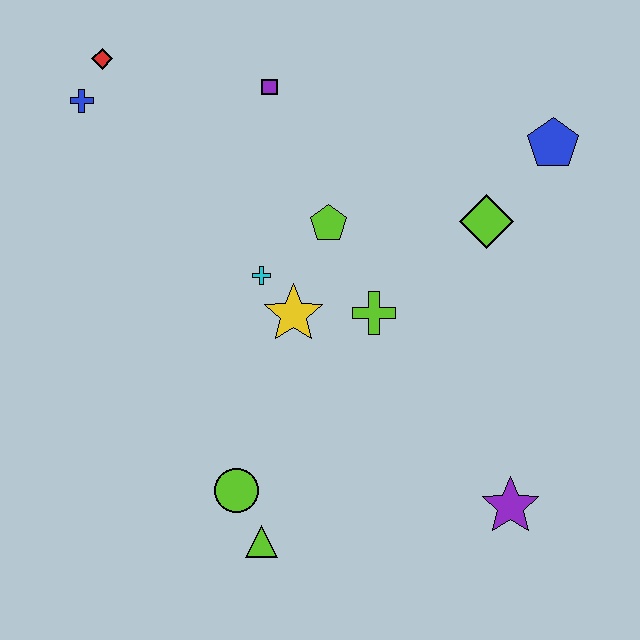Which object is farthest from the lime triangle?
The red diamond is farthest from the lime triangle.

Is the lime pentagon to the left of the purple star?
Yes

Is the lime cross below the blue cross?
Yes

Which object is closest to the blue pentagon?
The lime diamond is closest to the blue pentagon.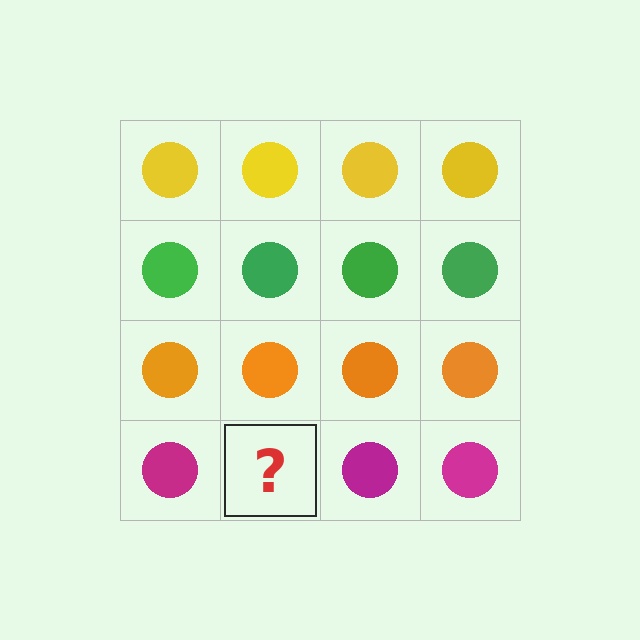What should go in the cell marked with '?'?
The missing cell should contain a magenta circle.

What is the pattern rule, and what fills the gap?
The rule is that each row has a consistent color. The gap should be filled with a magenta circle.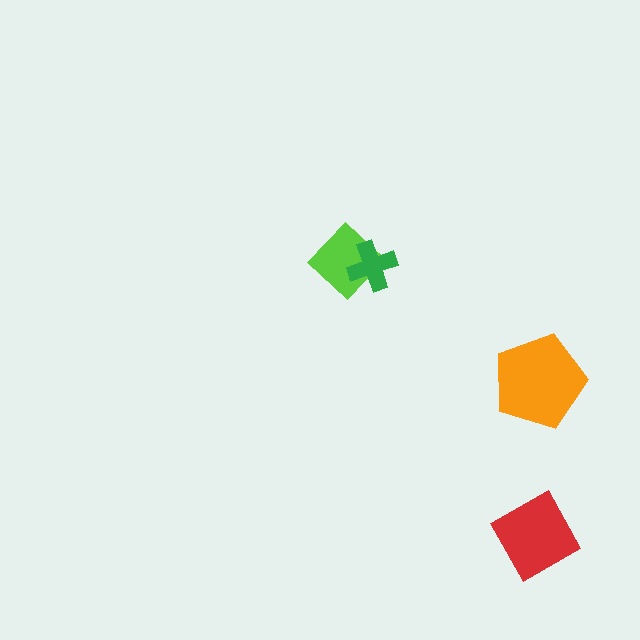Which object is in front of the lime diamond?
The green cross is in front of the lime diamond.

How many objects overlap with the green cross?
1 object overlaps with the green cross.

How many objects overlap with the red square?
0 objects overlap with the red square.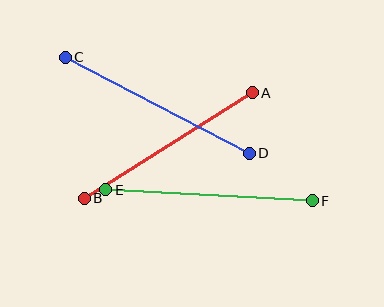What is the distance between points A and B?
The distance is approximately 198 pixels.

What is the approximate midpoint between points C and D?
The midpoint is at approximately (157, 105) pixels.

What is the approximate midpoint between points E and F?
The midpoint is at approximately (209, 195) pixels.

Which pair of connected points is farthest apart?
Points C and D are farthest apart.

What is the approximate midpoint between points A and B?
The midpoint is at approximately (168, 146) pixels.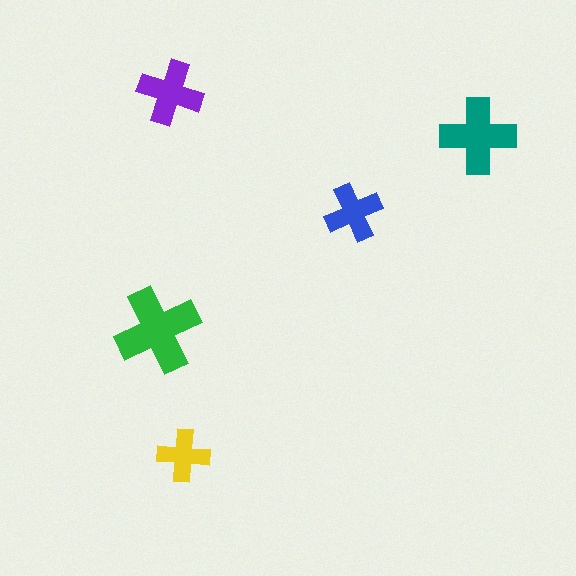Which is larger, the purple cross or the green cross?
The green one.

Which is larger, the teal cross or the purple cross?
The teal one.